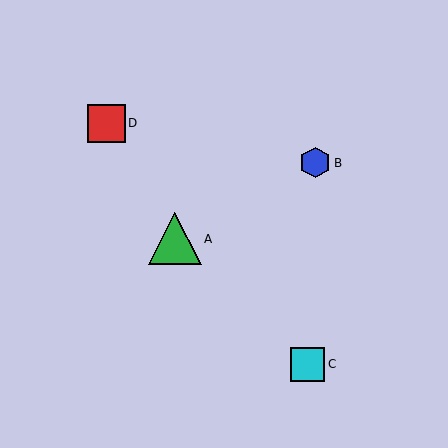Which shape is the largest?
The green triangle (labeled A) is the largest.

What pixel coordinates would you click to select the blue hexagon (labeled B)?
Click at (315, 163) to select the blue hexagon B.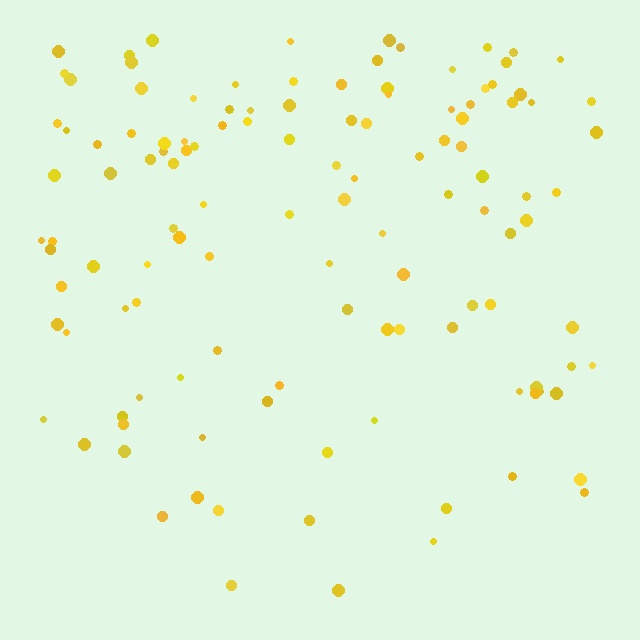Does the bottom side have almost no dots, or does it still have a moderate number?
Still a moderate number, just noticeably fewer than the top.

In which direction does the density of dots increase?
From bottom to top, with the top side densest.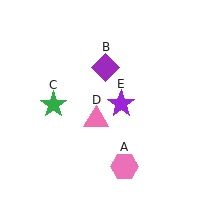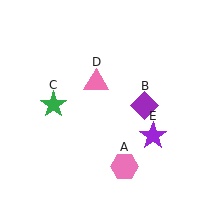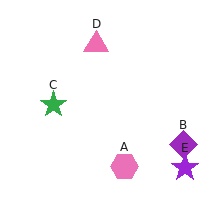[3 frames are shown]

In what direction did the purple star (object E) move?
The purple star (object E) moved down and to the right.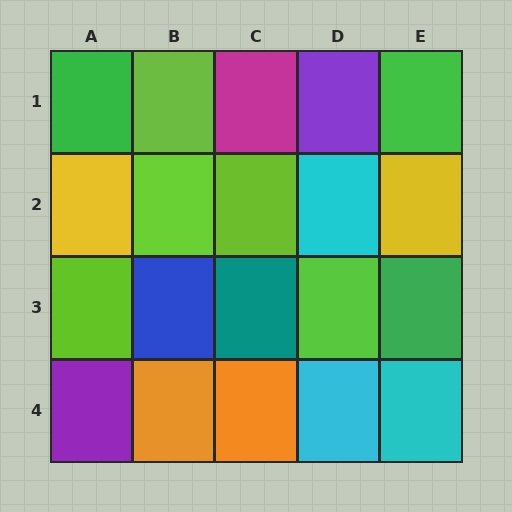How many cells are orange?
2 cells are orange.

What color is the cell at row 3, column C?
Teal.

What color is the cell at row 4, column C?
Orange.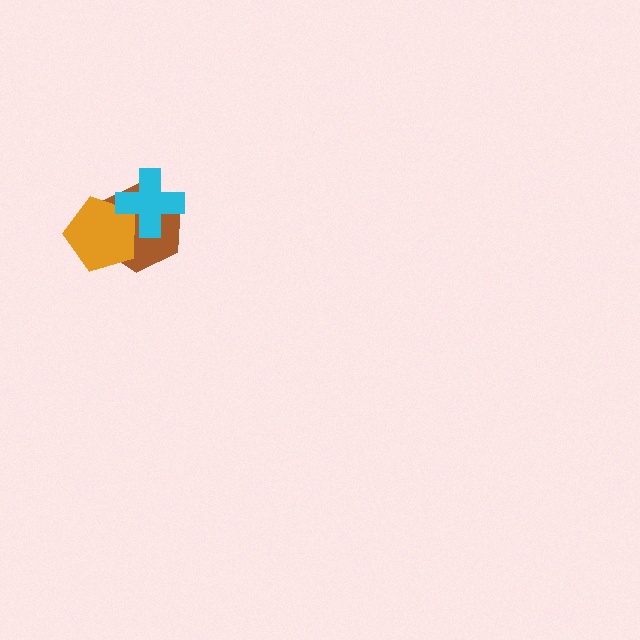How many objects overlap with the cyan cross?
2 objects overlap with the cyan cross.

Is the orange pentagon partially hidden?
Yes, it is partially covered by another shape.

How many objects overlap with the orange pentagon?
2 objects overlap with the orange pentagon.